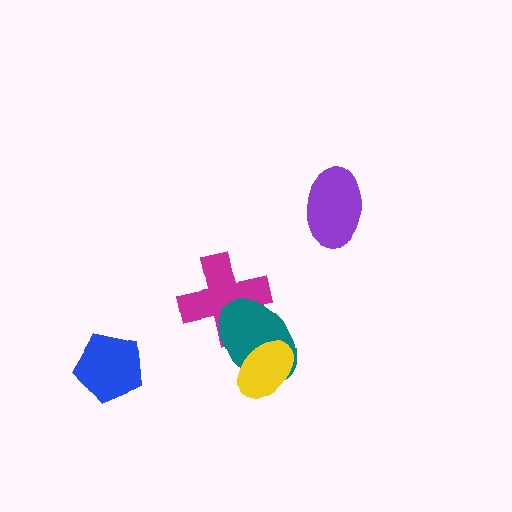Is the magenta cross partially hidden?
Yes, it is partially covered by another shape.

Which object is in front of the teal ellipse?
The yellow ellipse is in front of the teal ellipse.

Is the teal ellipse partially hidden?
Yes, it is partially covered by another shape.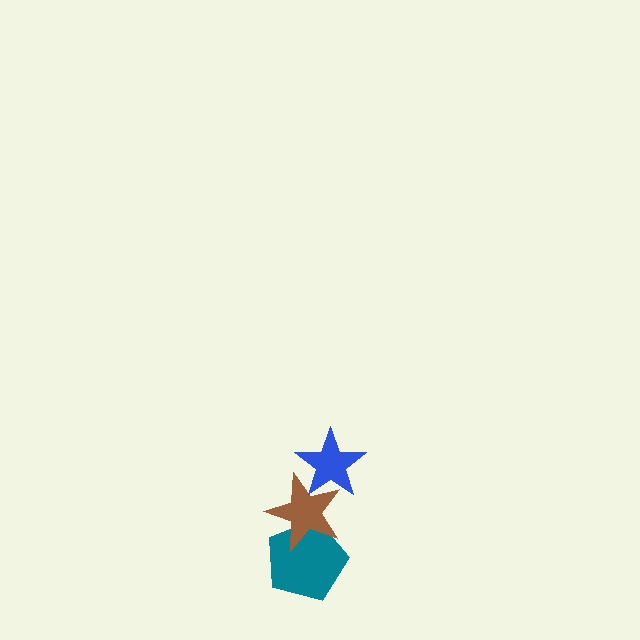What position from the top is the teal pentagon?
The teal pentagon is 3rd from the top.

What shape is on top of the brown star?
The blue star is on top of the brown star.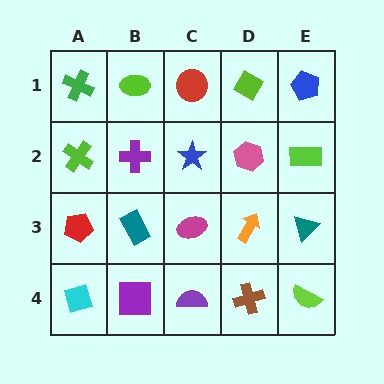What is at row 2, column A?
A lime cross.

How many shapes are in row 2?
5 shapes.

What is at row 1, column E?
A blue pentagon.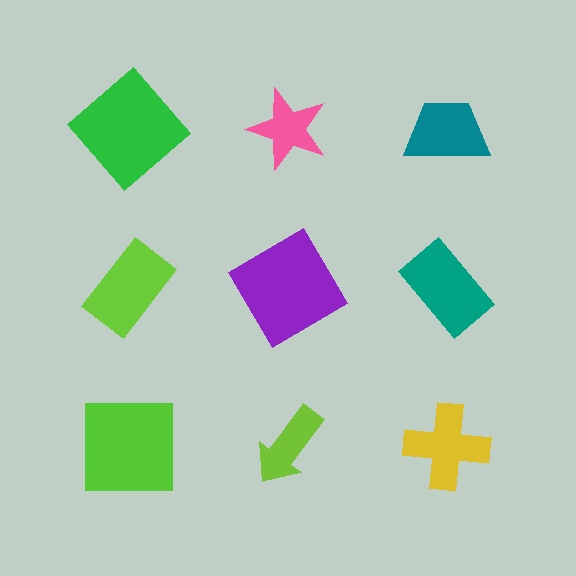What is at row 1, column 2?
A pink star.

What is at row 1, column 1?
A green diamond.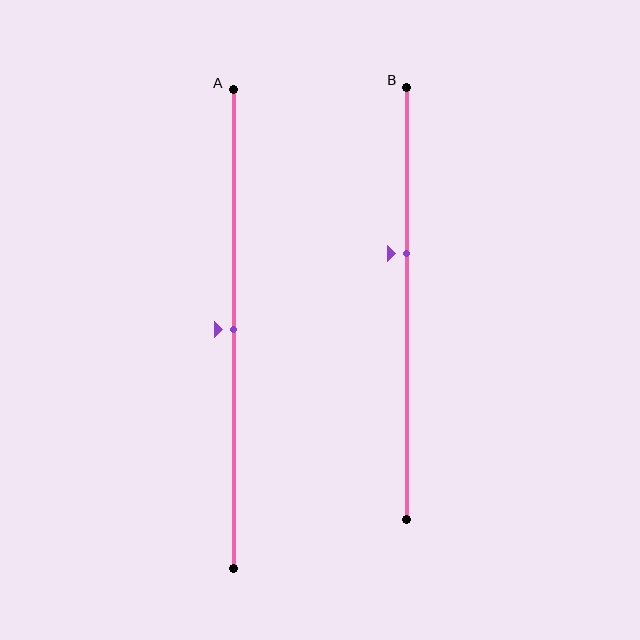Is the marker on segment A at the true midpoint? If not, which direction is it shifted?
Yes, the marker on segment A is at the true midpoint.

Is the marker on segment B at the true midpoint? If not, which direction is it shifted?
No, the marker on segment B is shifted upward by about 12% of the segment length.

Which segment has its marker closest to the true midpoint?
Segment A has its marker closest to the true midpoint.